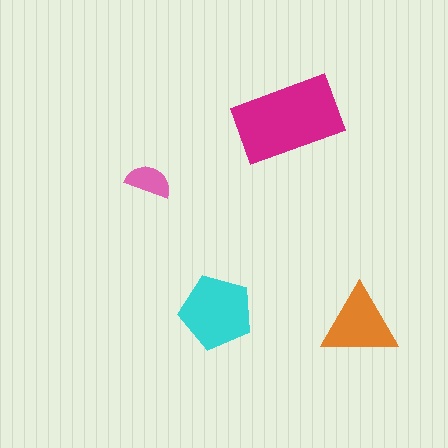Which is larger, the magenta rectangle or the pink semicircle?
The magenta rectangle.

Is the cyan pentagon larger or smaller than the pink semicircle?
Larger.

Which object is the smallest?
The pink semicircle.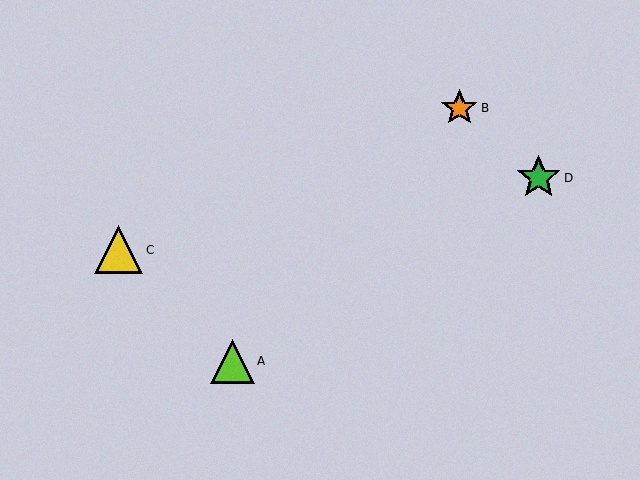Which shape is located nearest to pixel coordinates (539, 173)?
The green star (labeled D) at (539, 178) is nearest to that location.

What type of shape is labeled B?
Shape B is an orange star.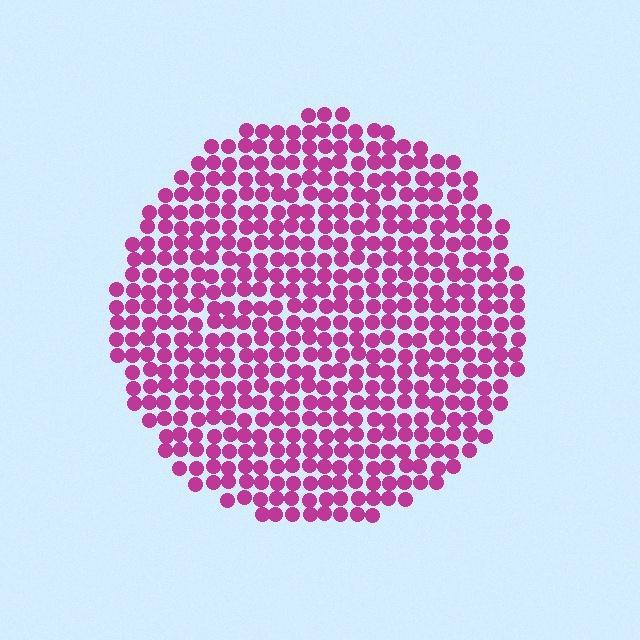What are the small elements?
The small elements are circles.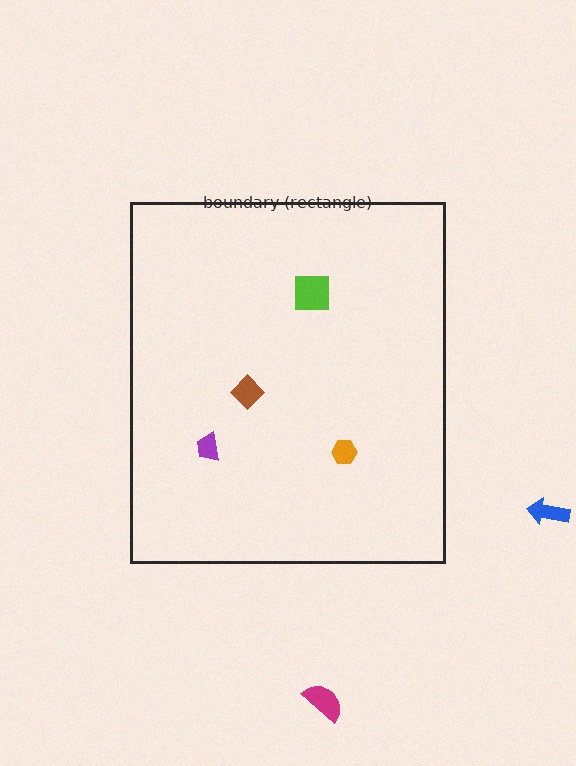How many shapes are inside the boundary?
4 inside, 2 outside.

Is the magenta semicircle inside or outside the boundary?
Outside.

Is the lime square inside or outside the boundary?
Inside.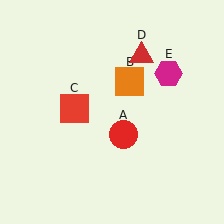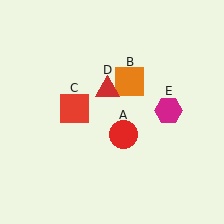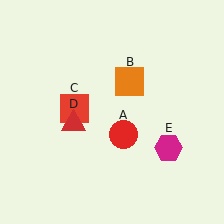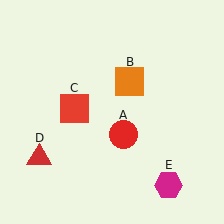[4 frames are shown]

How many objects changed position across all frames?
2 objects changed position: red triangle (object D), magenta hexagon (object E).